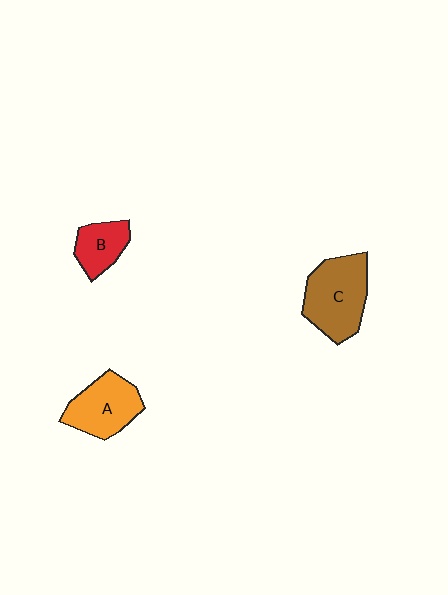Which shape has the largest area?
Shape C (brown).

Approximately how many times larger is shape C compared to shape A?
Approximately 1.3 times.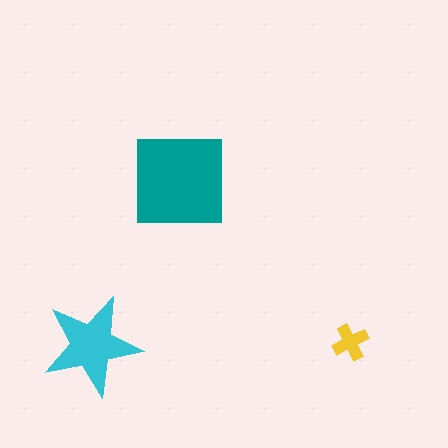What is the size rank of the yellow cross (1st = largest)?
3rd.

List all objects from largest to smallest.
The teal square, the cyan star, the yellow cross.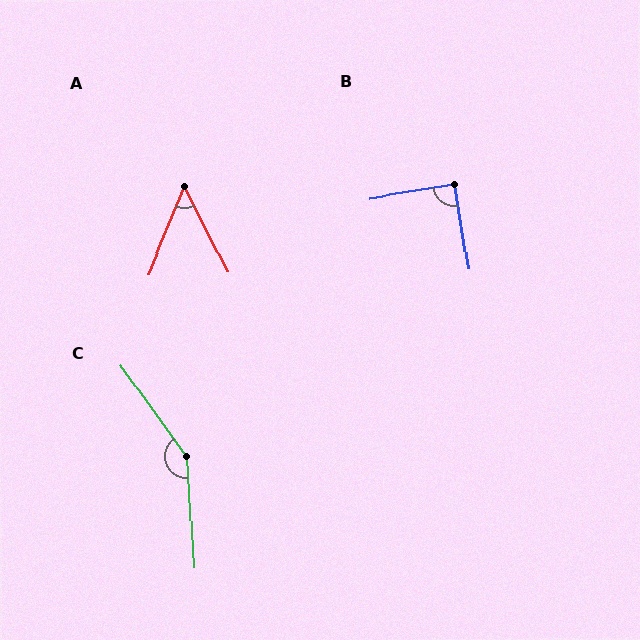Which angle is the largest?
C, at approximately 148 degrees.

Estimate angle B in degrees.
Approximately 90 degrees.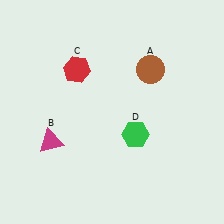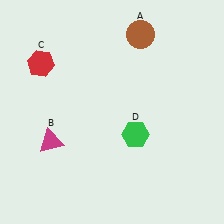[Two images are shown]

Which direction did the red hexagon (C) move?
The red hexagon (C) moved left.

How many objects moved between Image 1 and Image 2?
2 objects moved between the two images.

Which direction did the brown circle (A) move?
The brown circle (A) moved up.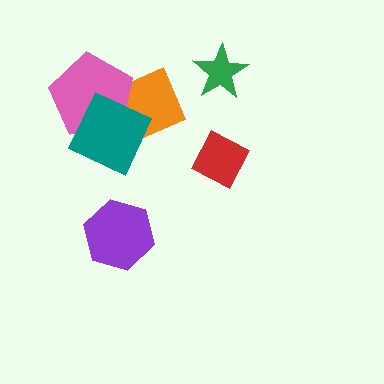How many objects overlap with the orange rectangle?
2 objects overlap with the orange rectangle.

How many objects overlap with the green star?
0 objects overlap with the green star.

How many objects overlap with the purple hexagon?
0 objects overlap with the purple hexagon.